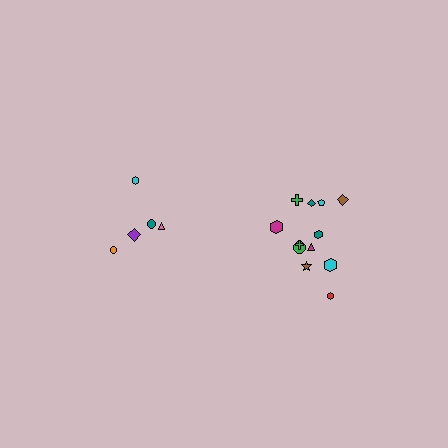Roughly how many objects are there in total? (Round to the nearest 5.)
Roughly 15 objects in total.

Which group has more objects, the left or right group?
The right group.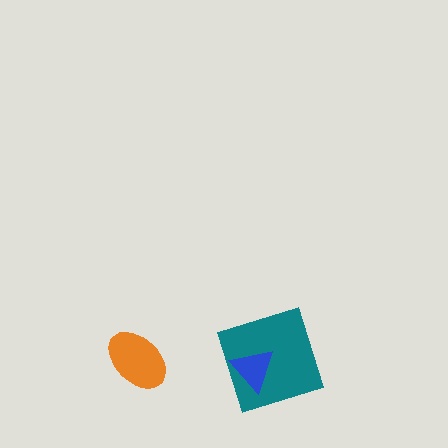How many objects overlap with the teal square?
1 object overlaps with the teal square.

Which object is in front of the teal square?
The blue triangle is in front of the teal square.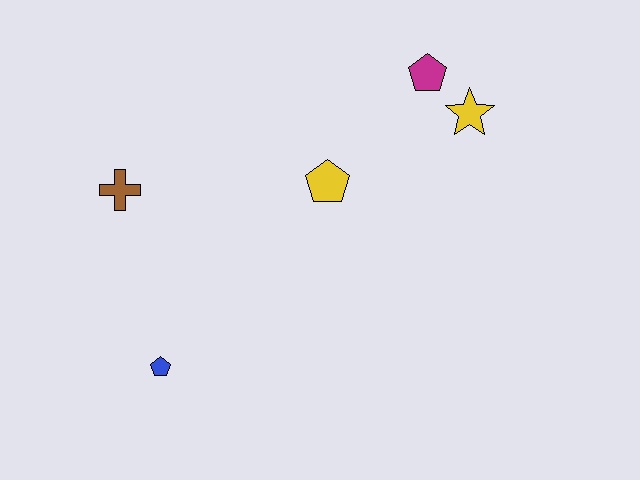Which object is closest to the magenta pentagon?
The yellow star is closest to the magenta pentagon.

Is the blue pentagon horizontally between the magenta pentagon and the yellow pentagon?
No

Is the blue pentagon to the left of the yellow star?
Yes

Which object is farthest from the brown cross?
The yellow star is farthest from the brown cross.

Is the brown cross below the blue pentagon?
No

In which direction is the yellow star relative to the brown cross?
The yellow star is to the right of the brown cross.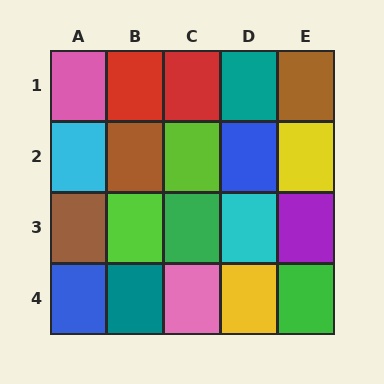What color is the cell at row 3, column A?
Brown.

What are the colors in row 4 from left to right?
Blue, teal, pink, yellow, green.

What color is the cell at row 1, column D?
Teal.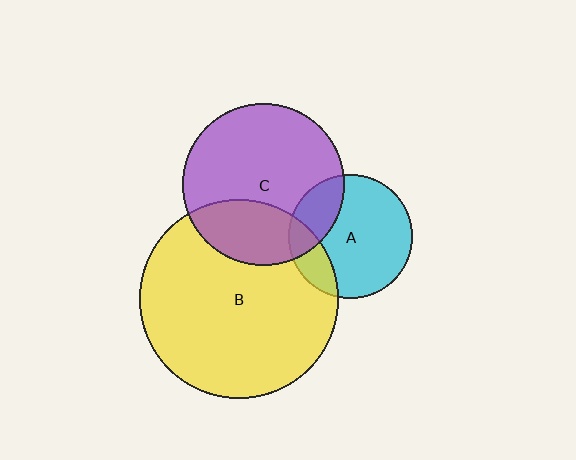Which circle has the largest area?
Circle B (yellow).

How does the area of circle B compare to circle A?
Approximately 2.6 times.